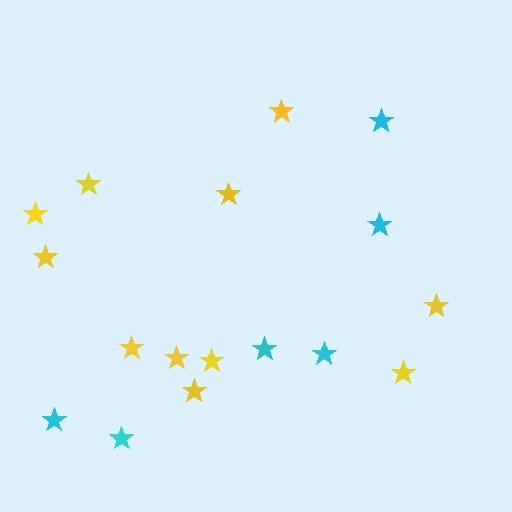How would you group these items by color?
There are 2 groups: one group of yellow stars (11) and one group of cyan stars (6).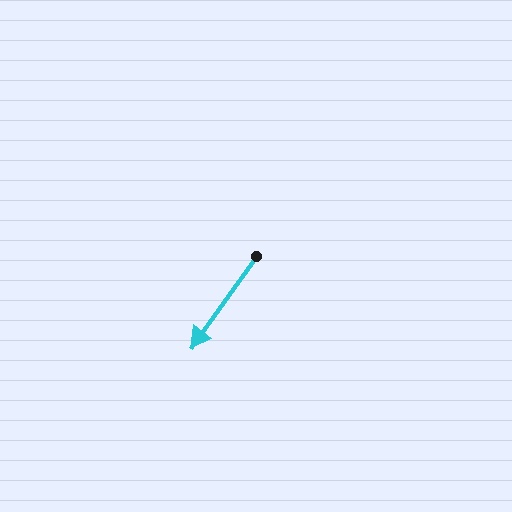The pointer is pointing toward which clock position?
Roughly 7 o'clock.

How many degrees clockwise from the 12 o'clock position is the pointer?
Approximately 215 degrees.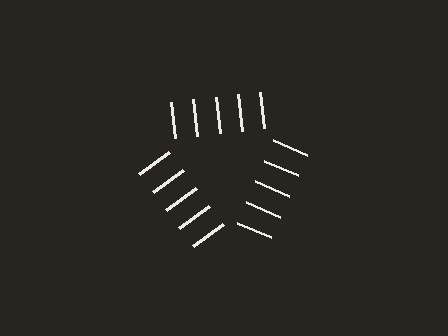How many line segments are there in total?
15 — 5 along each of the 3 edges.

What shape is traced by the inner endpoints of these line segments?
An illusory triangle — the line segments terminate on its edges but no continuous stroke is drawn.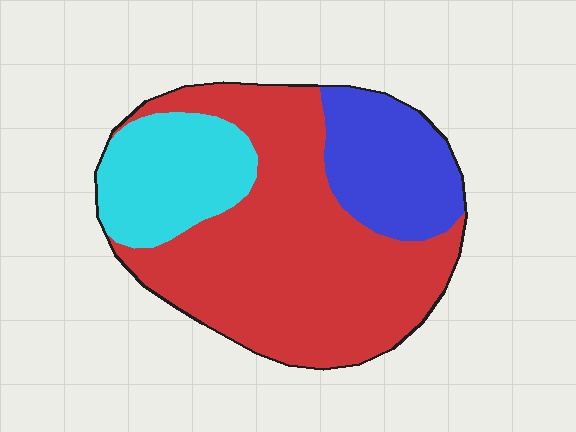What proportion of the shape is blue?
Blue covers about 20% of the shape.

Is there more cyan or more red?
Red.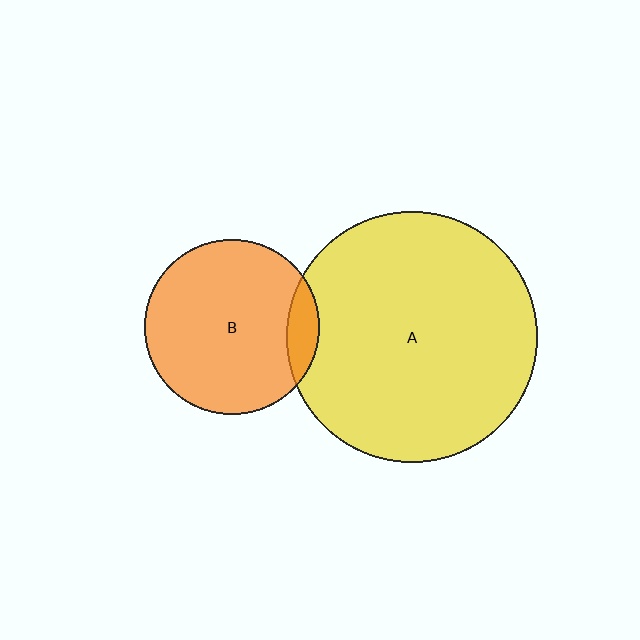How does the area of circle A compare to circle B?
Approximately 2.1 times.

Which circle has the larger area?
Circle A (yellow).